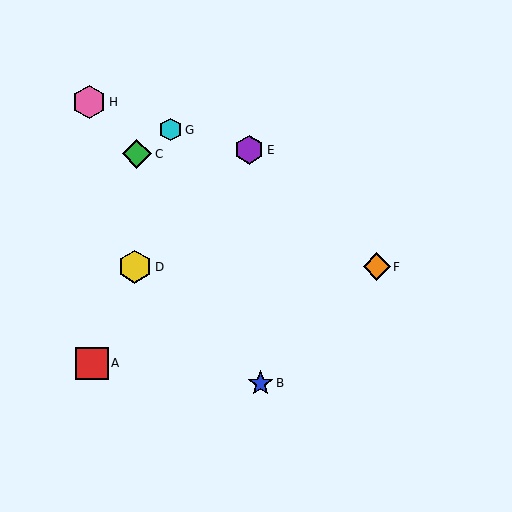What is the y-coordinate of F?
Object F is at y≈267.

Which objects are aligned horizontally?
Objects D, F are aligned horizontally.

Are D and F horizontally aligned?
Yes, both are at y≈267.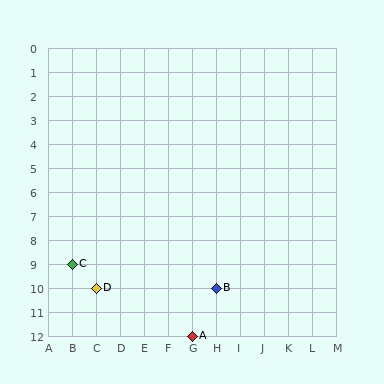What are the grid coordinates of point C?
Point C is at grid coordinates (B, 9).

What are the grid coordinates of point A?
Point A is at grid coordinates (G, 12).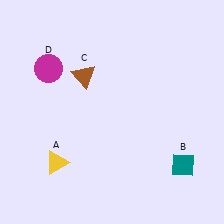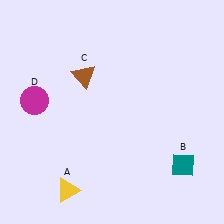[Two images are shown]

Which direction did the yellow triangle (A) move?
The yellow triangle (A) moved down.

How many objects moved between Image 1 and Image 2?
2 objects moved between the two images.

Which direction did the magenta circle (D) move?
The magenta circle (D) moved down.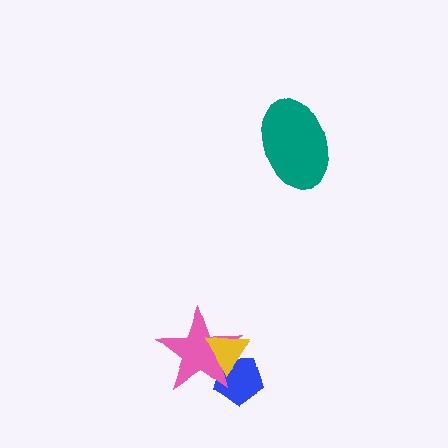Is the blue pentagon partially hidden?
Yes, it is partially covered by another shape.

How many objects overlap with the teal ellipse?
0 objects overlap with the teal ellipse.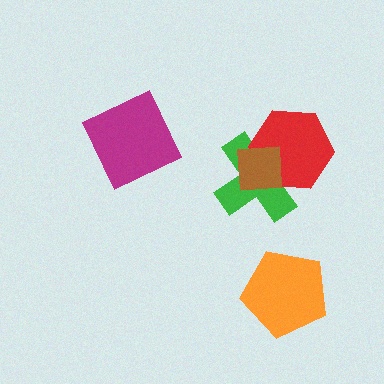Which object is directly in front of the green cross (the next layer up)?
The red hexagon is directly in front of the green cross.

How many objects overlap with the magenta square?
0 objects overlap with the magenta square.